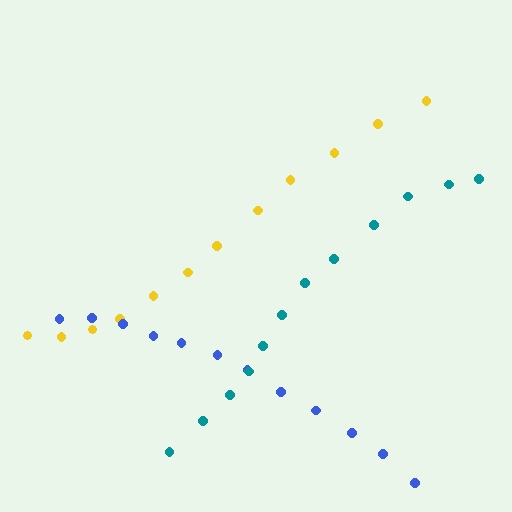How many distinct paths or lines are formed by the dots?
There are 3 distinct paths.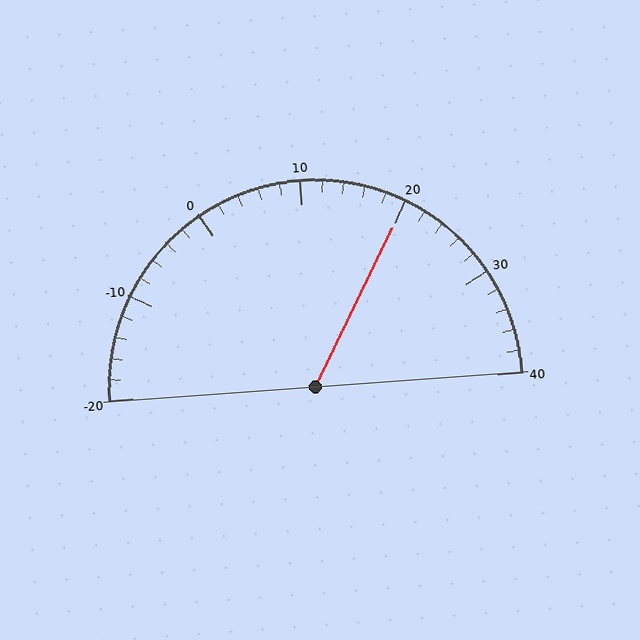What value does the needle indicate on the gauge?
The needle indicates approximately 20.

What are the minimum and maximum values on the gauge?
The gauge ranges from -20 to 40.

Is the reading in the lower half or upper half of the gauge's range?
The reading is in the upper half of the range (-20 to 40).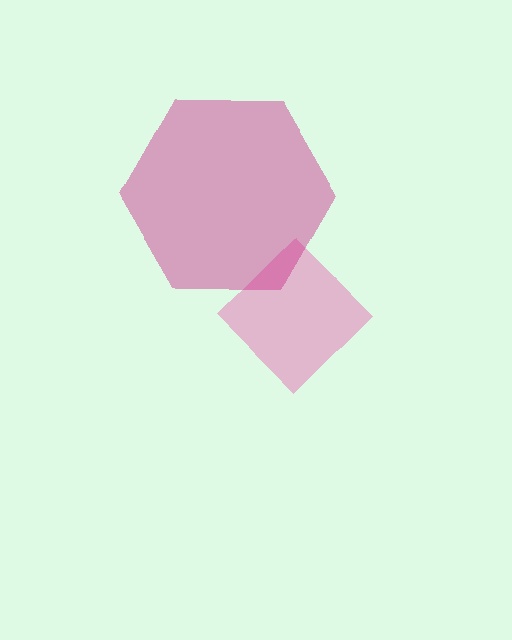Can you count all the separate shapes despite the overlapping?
Yes, there are 2 separate shapes.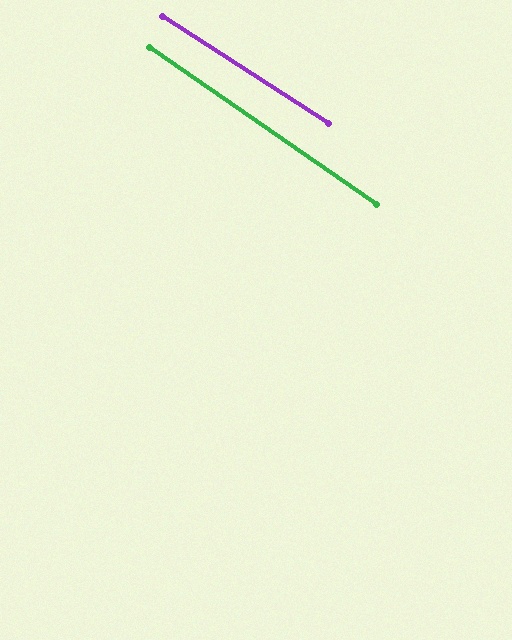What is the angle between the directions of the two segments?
Approximately 2 degrees.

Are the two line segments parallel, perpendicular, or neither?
Parallel — their directions differ by only 2.0°.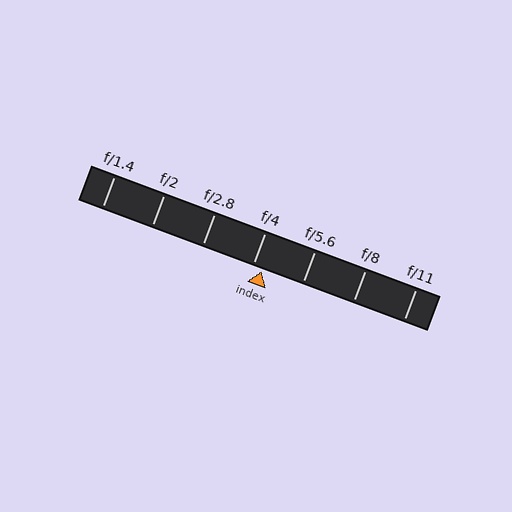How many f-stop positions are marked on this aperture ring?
There are 7 f-stop positions marked.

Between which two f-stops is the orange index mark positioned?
The index mark is between f/4 and f/5.6.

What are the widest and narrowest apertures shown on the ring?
The widest aperture shown is f/1.4 and the narrowest is f/11.